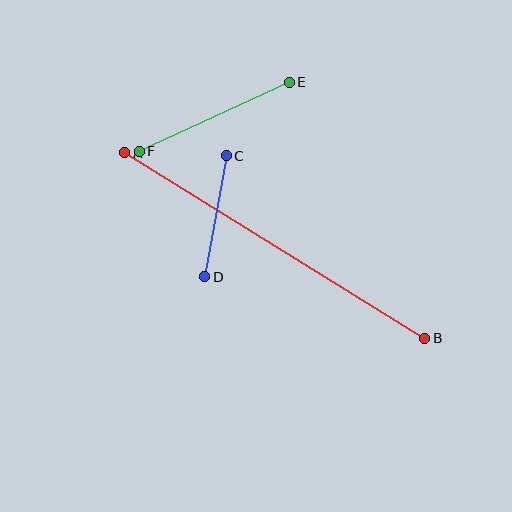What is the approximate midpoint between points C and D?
The midpoint is at approximately (216, 216) pixels.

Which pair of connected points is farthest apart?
Points A and B are farthest apart.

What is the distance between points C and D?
The distance is approximately 123 pixels.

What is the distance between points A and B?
The distance is approximately 352 pixels.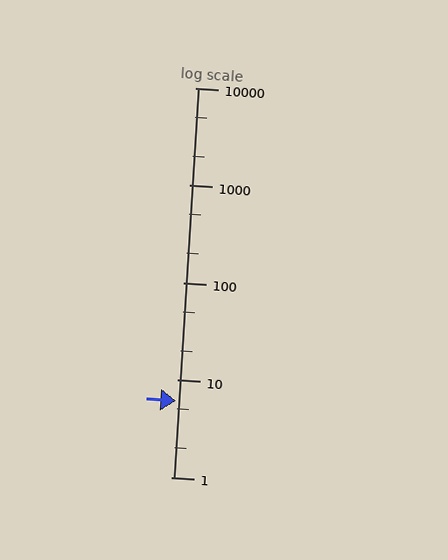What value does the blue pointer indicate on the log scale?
The pointer indicates approximately 6.1.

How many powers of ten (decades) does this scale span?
The scale spans 4 decades, from 1 to 10000.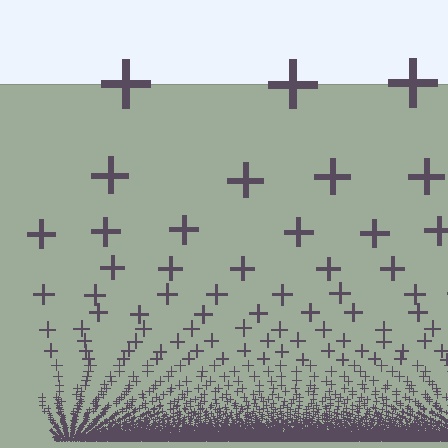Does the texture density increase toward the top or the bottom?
Density increases toward the bottom.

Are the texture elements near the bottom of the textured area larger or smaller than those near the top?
Smaller. The gradient is inverted — elements near the bottom are smaller and denser.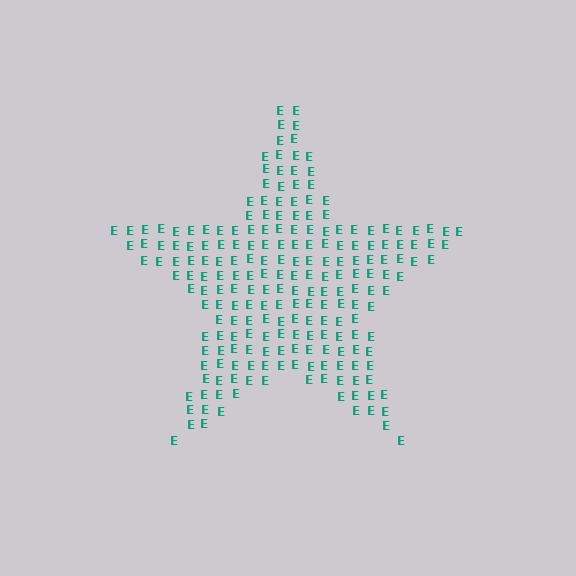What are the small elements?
The small elements are letter E's.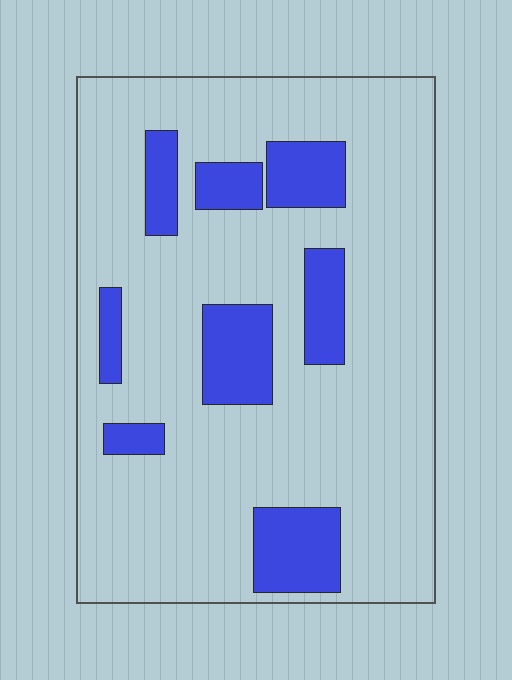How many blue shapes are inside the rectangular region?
8.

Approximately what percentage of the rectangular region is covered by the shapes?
Approximately 20%.